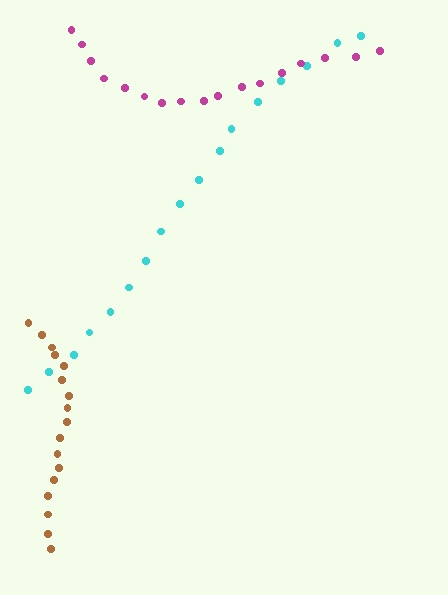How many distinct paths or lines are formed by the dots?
There are 3 distinct paths.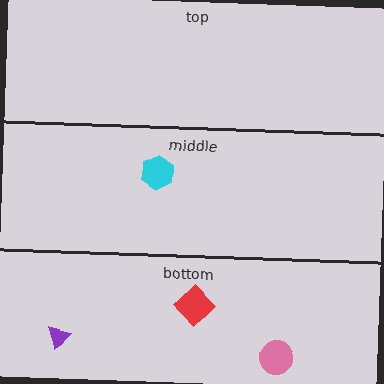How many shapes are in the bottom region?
3.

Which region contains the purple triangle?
The bottom region.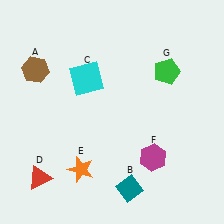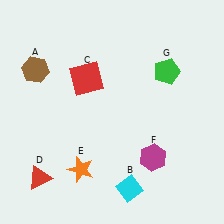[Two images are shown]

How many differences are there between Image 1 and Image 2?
There are 2 differences between the two images.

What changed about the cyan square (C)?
In Image 1, C is cyan. In Image 2, it changed to red.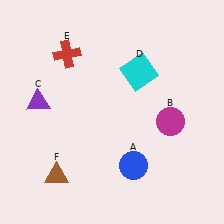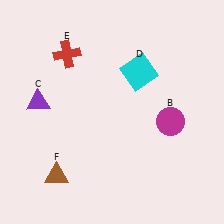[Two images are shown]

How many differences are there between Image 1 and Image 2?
There is 1 difference between the two images.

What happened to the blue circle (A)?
The blue circle (A) was removed in Image 2. It was in the bottom-right area of Image 1.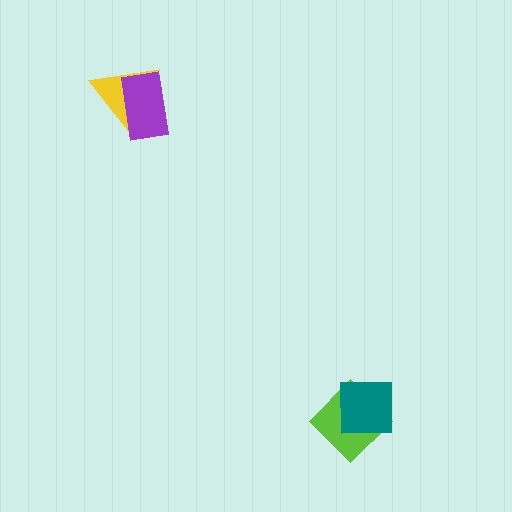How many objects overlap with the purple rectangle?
1 object overlaps with the purple rectangle.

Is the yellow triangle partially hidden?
Yes, it is partially covered by another shape.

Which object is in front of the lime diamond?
The teal square is in front of the lime diamond.